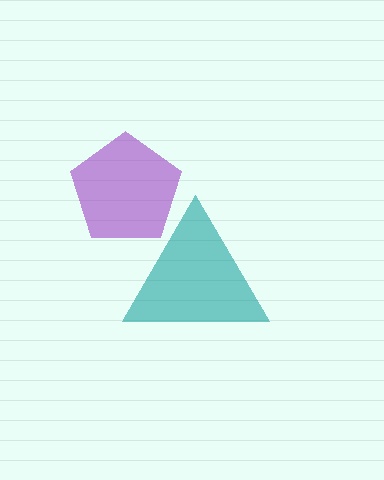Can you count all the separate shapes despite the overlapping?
Yes, there are 2 separate shapes.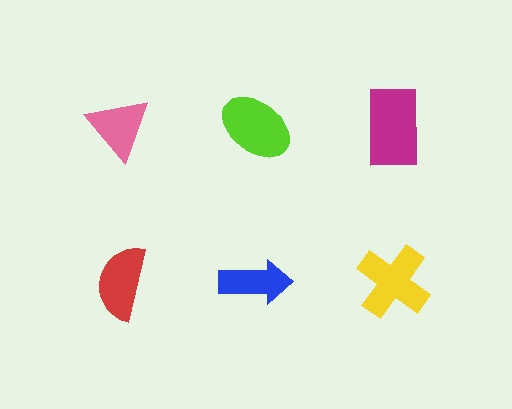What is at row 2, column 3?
A yellow cross.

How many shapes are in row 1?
3 shapes.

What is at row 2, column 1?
A red semicircle.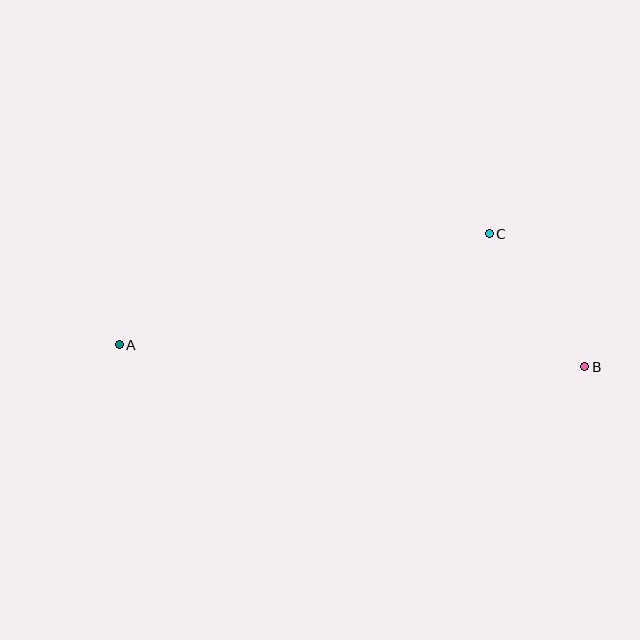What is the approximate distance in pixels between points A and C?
The distance between A and C is approximately 386 pixels.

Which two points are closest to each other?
Points B and C are closest to each other.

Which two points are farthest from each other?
Points A and B are farthest from each other.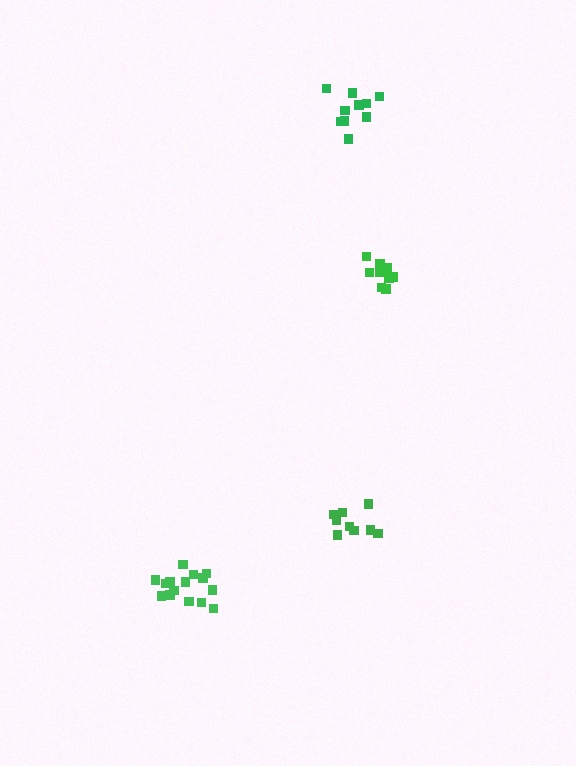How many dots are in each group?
Group 1: 15 dots, Group 2: 10 dots, Group 3: 9 dots, Group 4: 9 dots (43 total).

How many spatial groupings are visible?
There are 4 spatial groupings.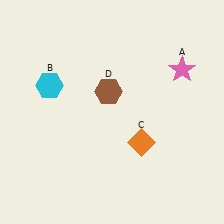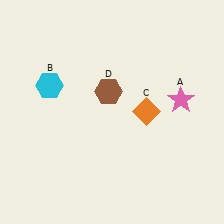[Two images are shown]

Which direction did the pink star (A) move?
The pink star (A) moved down.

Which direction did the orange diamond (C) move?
The orange diamond (C) moved up.